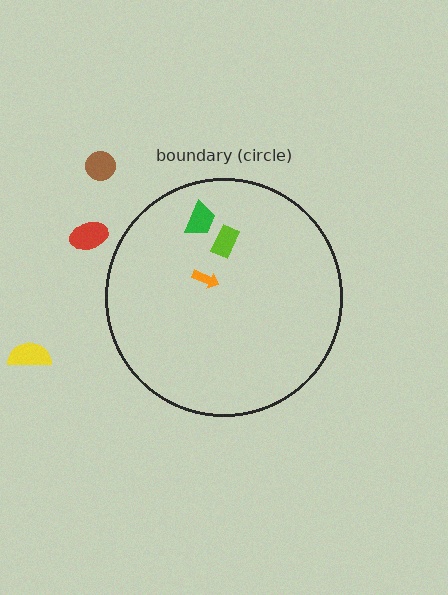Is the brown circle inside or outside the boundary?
Outside.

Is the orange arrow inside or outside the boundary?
Inside.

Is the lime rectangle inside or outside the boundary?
Inside.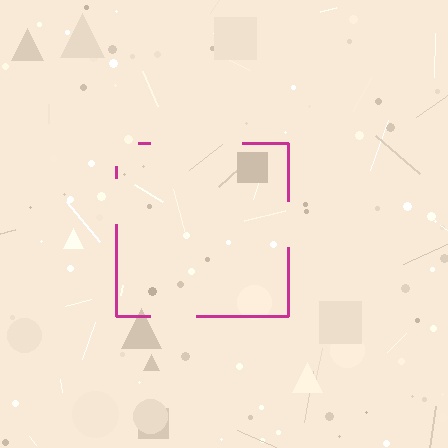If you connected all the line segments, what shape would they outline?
They would outline a square.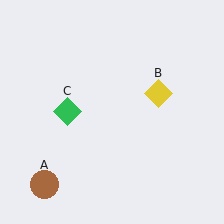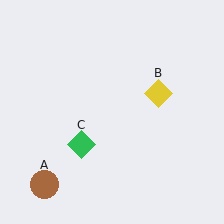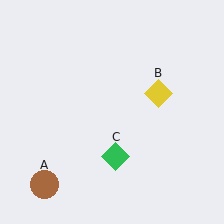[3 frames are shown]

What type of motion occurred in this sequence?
The green diamond (object C) rotated counterclockwise around the center of the scene.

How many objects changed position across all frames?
1 object changed position: green diamond (object C).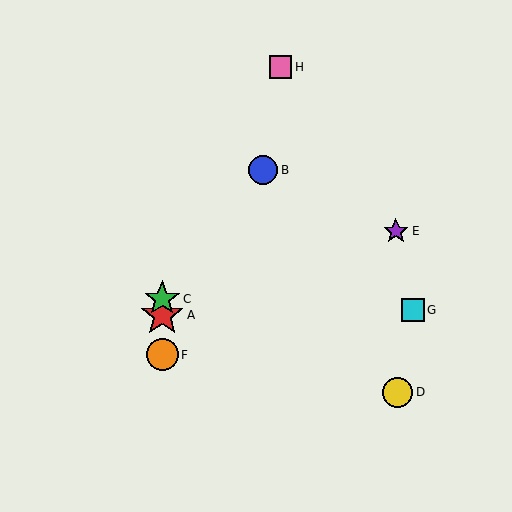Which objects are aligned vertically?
Objects A, C, F are aligned vertically.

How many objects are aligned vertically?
3 objects (A, C, F) are aligned vertically.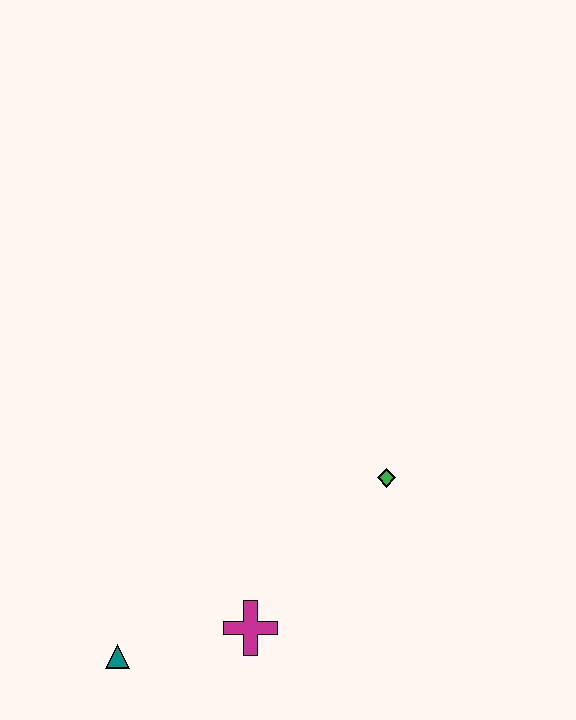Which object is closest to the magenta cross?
The teal triangle is closest to the magenta cross.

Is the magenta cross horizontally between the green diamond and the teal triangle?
Yes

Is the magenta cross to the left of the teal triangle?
No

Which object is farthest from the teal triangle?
The green diamond is farthest from the teal triangle.